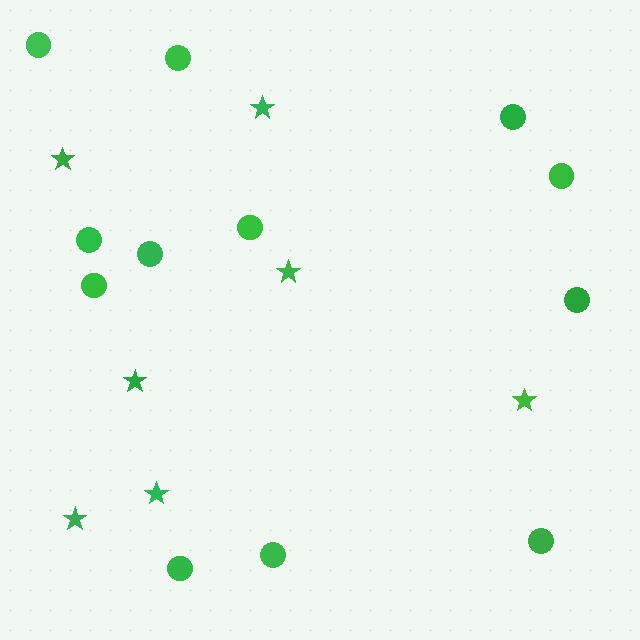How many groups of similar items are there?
There are 2 groups: one group of stars (7) and one group of circles (12).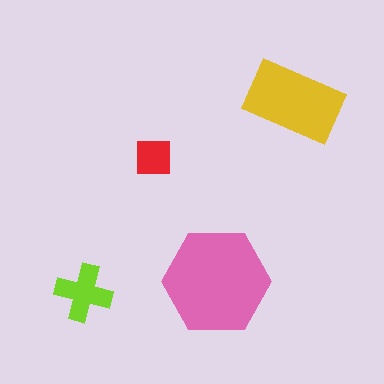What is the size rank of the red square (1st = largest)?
4th.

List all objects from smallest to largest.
The red square, the lime cross, the yellow rectangle, the pink hexagon.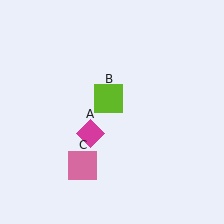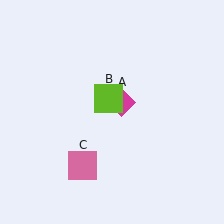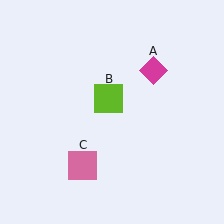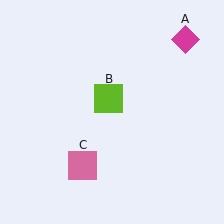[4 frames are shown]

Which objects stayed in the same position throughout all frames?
Lime square (object B) and pink square (object C) remained stationary.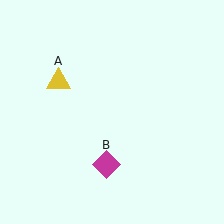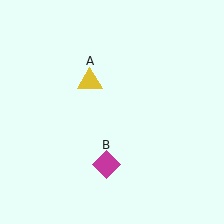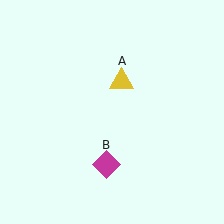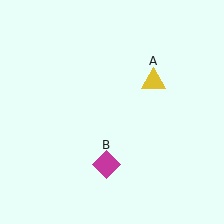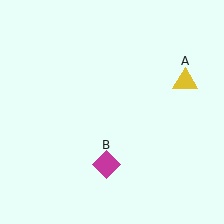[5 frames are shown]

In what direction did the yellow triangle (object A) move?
The yellow triangle (object A) moved right.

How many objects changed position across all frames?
1 object changed position: yellow triangle (object A).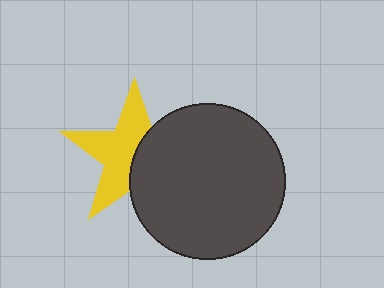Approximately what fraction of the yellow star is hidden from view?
Roughly 43% of the yellow star is hidden behind the dark gray circle.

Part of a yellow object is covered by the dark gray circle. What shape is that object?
It is a star.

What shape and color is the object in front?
The object in front is a dark gray circle.